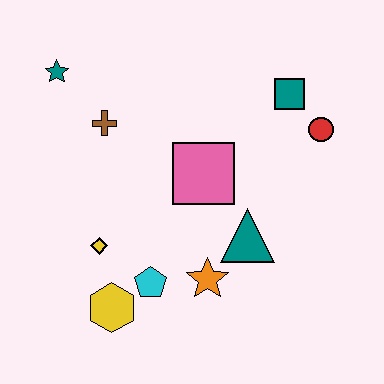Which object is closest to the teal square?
The red circle is closest to the teal square.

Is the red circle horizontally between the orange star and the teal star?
No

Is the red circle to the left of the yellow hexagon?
No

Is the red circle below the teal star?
Yes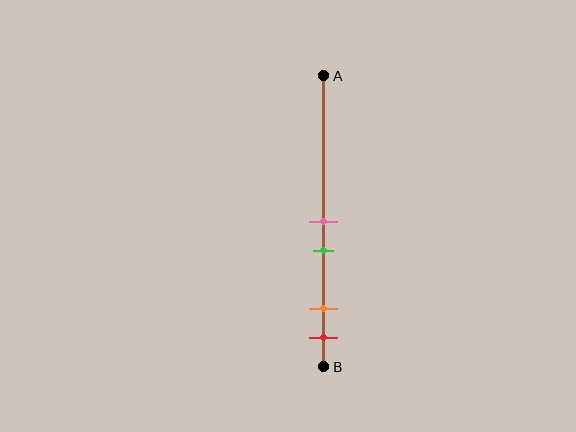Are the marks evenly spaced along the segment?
No, the marks are not evenly spaced.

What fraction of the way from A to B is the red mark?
The red mark is approximately 90% (0.9) of the way from A to B.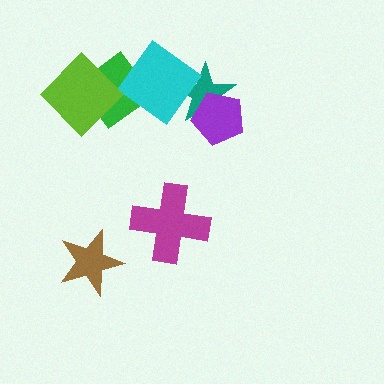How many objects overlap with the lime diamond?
1 object overlaps with the lime diamond.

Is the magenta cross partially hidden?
No, no other shape covers it.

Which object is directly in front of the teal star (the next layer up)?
The purple pentagon is directly in front of the teal star.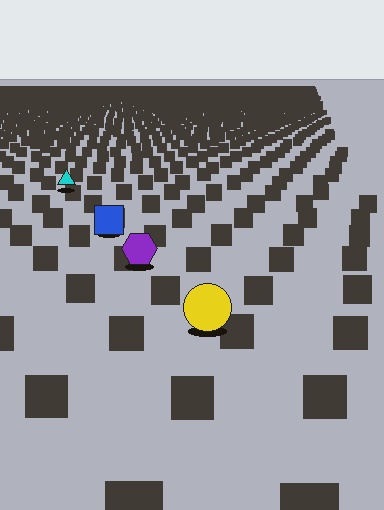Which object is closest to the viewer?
The yellow circle is closest. The texture marks near it are larger and more spread out.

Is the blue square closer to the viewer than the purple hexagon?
No. The purple hexagon is closer — you can tell from the texture gradient: the ground texture is coarser near it.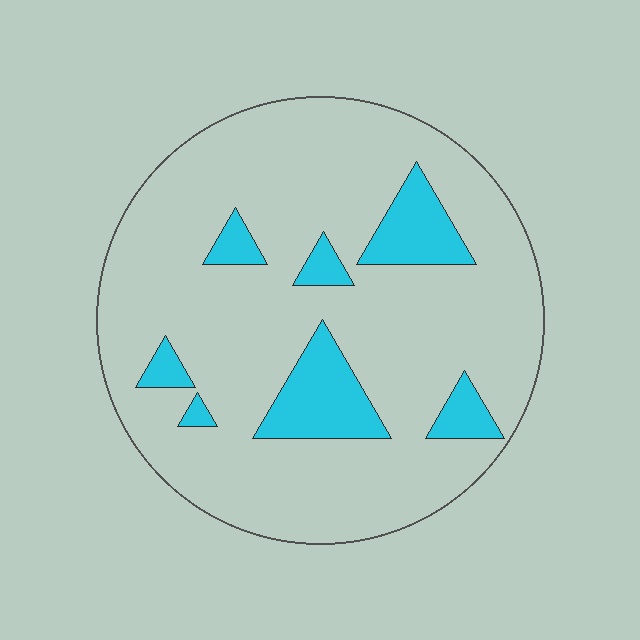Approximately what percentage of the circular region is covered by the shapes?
Approximately 15%.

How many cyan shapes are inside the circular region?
7.